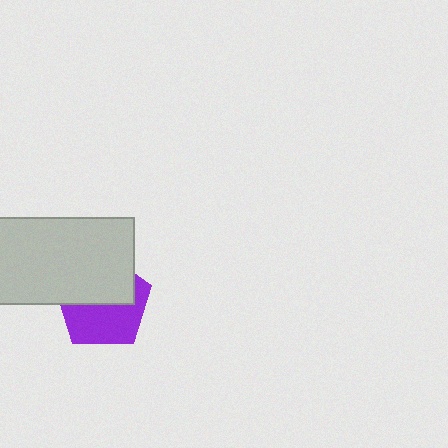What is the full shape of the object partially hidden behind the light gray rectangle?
The partially hidden object is a purple pentagon.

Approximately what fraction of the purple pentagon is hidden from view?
Roughly 50% of the purple pentagon is hidden behind the light gray rectangle.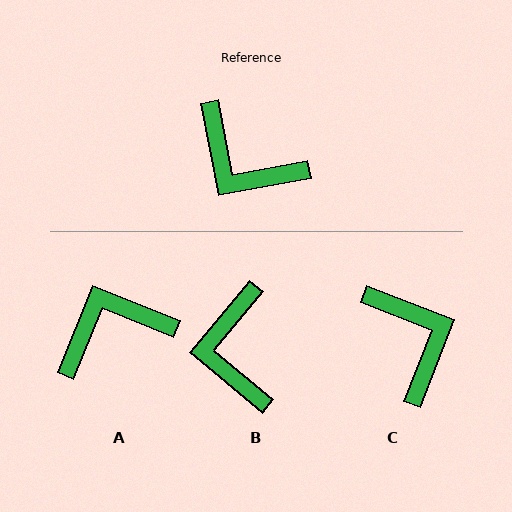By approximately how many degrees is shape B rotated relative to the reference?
Approximately 51 degrees clockwise.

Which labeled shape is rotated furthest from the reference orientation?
C, about 148 degrees away.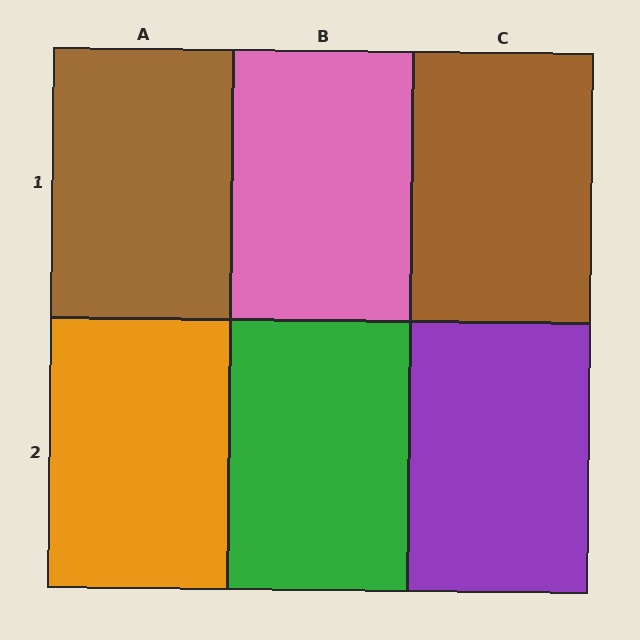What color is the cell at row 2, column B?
Green.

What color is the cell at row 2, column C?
Purple.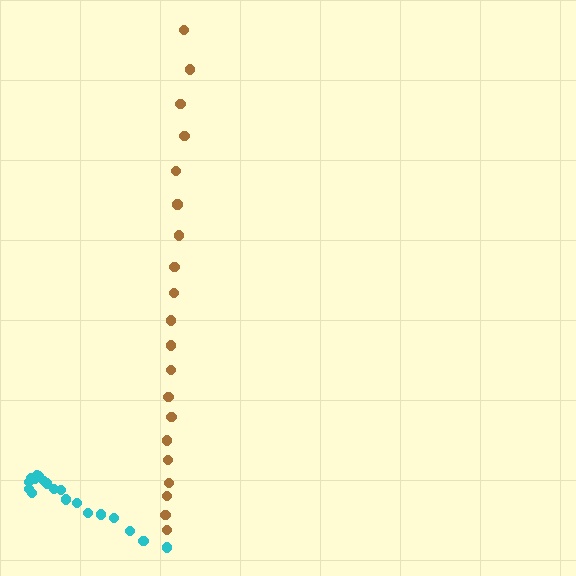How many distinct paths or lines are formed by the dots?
There are 2 distinct paths.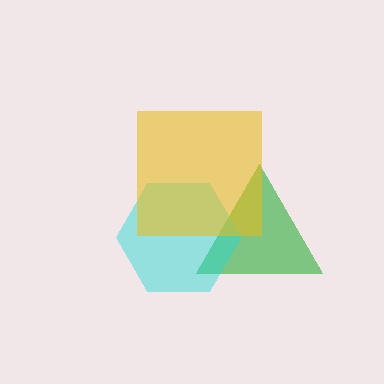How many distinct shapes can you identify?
There are 3 distinct shapes: a green triangle, a cyan hexagon, a yellow square.